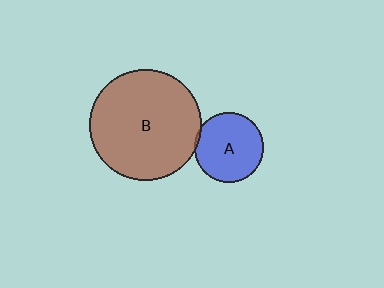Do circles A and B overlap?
Yes.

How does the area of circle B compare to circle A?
Approximately 2.6 times.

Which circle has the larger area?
Circle B (brown).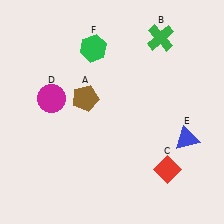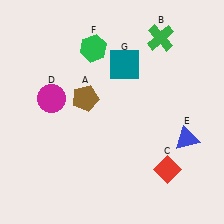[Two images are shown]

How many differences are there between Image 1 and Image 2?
There is 1 difference between the two images.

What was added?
A teal square (G) was added in Image 2.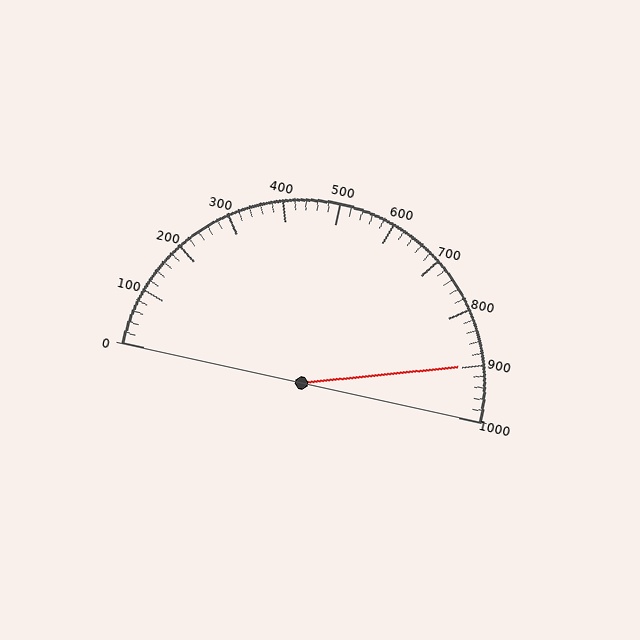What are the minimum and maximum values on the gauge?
The gauge ranges from 0 to 1000.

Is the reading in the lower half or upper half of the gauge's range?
The reading is in the upper half of the range (0 to 1000).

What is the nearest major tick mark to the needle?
The nearest major tick mark is 900.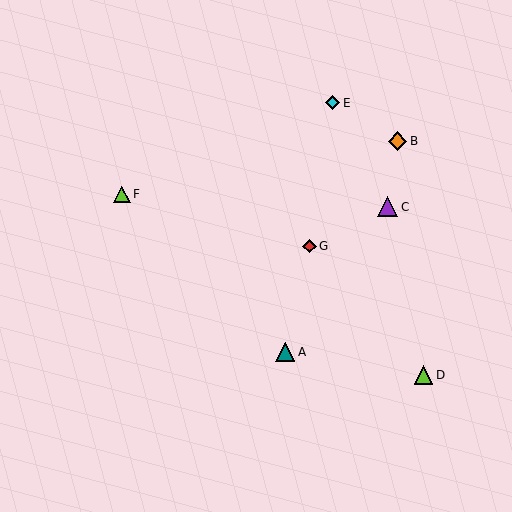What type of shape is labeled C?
Shape C is a purple triangle.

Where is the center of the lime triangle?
The center of the lime triangle is at (424, 375).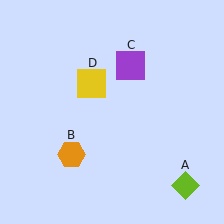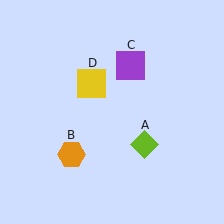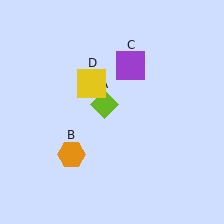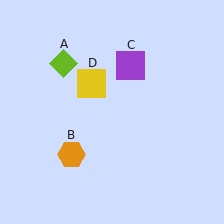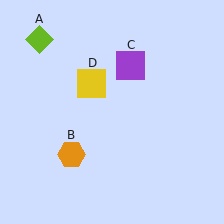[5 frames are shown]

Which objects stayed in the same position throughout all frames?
Orange hexagon (object B) and purple square (object C) and yellow square (object D) remained stationary.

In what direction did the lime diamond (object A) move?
The lime diamond (object A) moved up and to the left.